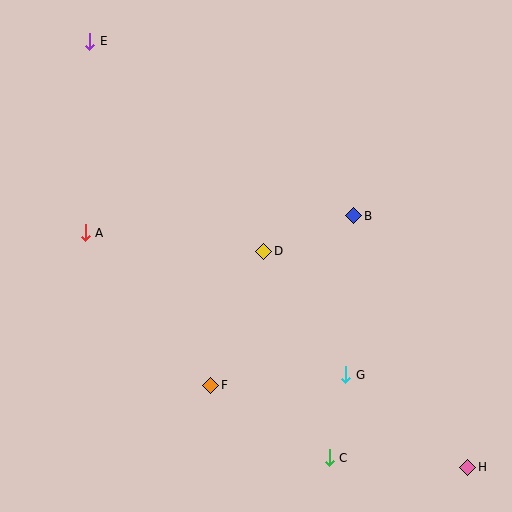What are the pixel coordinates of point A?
Point A is at (85, 233).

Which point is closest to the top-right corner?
Point B is closest to the top-right corner.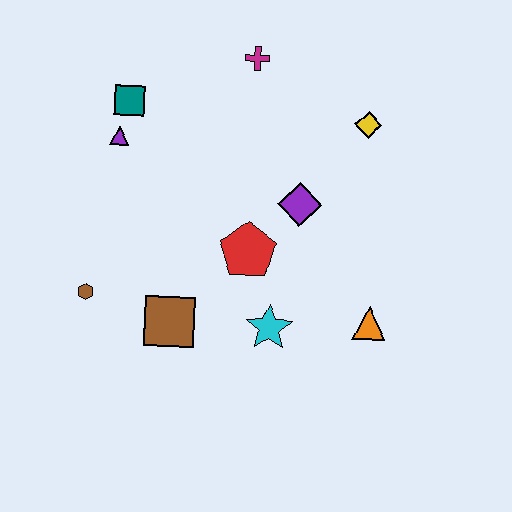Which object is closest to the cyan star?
The red pentagon is closest to the cyan star.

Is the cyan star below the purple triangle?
Yes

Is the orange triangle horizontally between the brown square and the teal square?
No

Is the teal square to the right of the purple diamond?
No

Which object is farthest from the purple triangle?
The orange triangle is farthest from the purple triangle.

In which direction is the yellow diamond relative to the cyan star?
The yellow diamond is above the cyan star.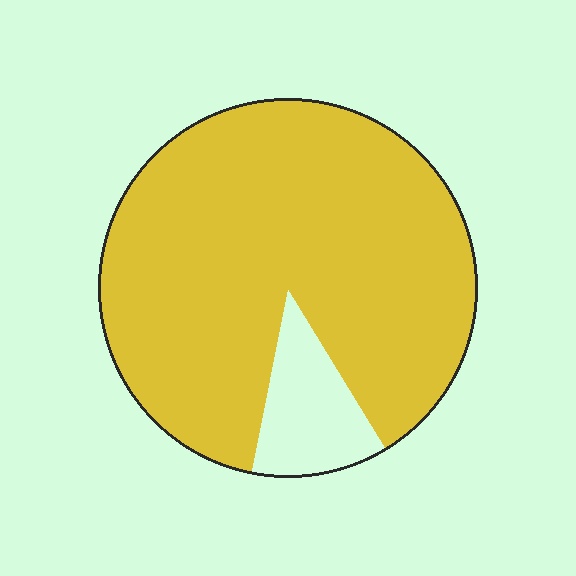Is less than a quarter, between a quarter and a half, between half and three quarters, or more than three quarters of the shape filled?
More than three quarters.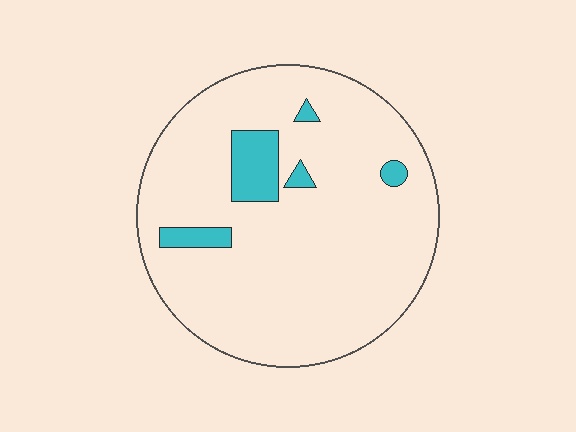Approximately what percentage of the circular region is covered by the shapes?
Approximately 10%.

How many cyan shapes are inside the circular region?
5.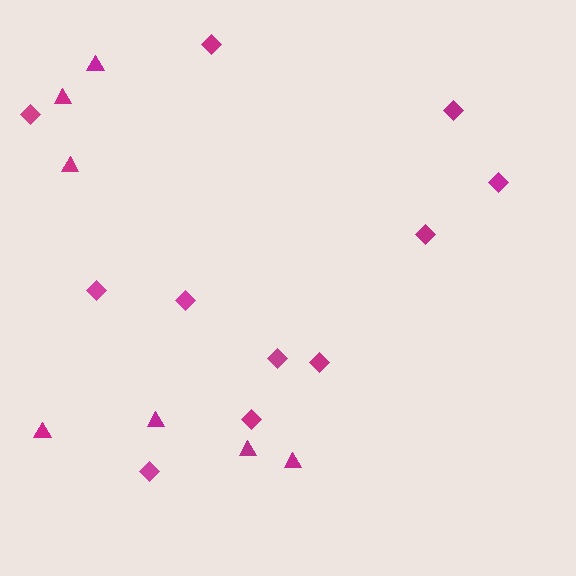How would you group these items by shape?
There are 2 groups: one group of diamonds (11) and one group of triangles (7).